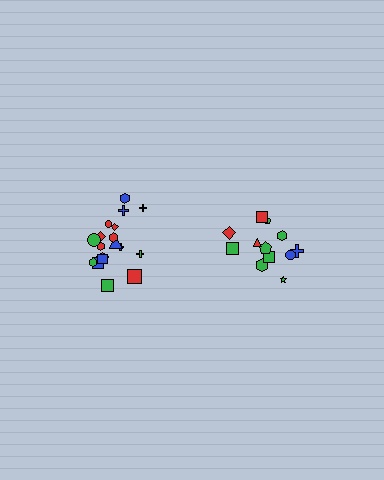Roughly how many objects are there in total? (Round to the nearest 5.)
Roughly 30 objects in total.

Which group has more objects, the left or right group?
The left group.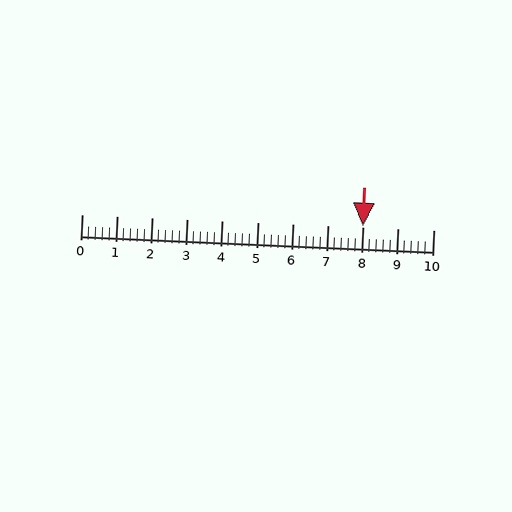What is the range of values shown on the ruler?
The ruler shows values from 0 to 10.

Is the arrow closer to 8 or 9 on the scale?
The arrow is closer to 8.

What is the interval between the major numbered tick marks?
The major tick marks are spaced 1 units apart.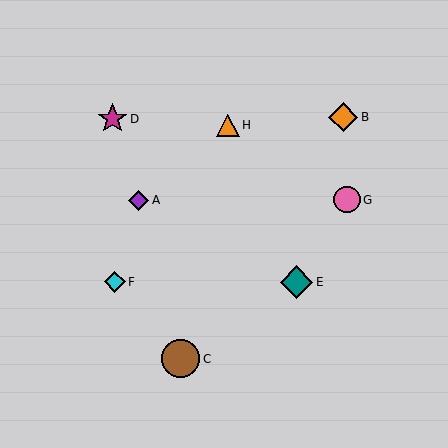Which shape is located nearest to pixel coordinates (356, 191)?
The pink circle (labeled G) at (347, 200) is nearest to that location.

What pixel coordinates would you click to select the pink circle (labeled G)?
Click at (347, 200) to select the pink circle G.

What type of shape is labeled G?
Shape G is a pink circle.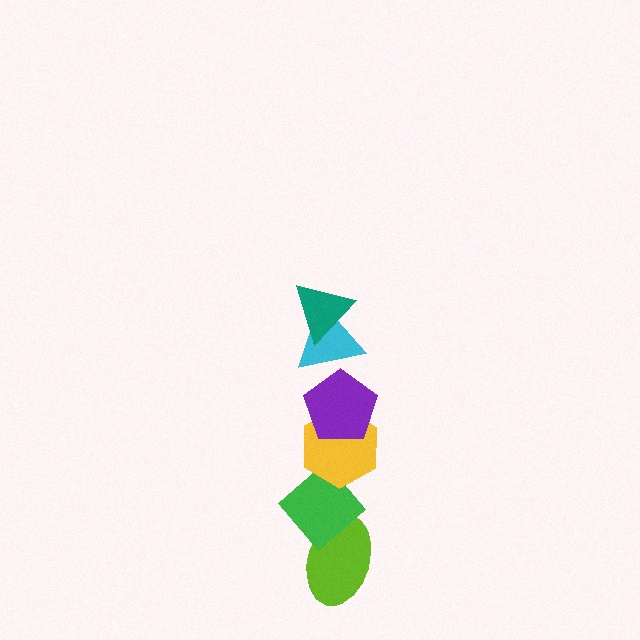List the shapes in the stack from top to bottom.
From top to bottom: the teal triangle, the cyan triangle, the purple pentagon, the yellow hexagon, the green diamond, the lime ellipse.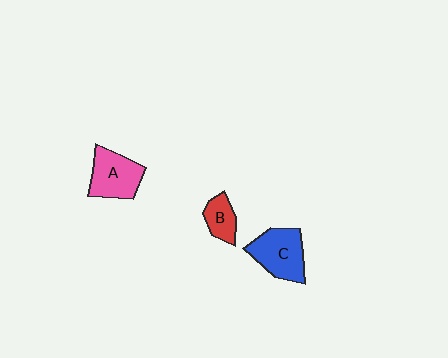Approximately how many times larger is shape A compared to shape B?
Approximately 1.8 times.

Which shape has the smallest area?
Shape B (red).